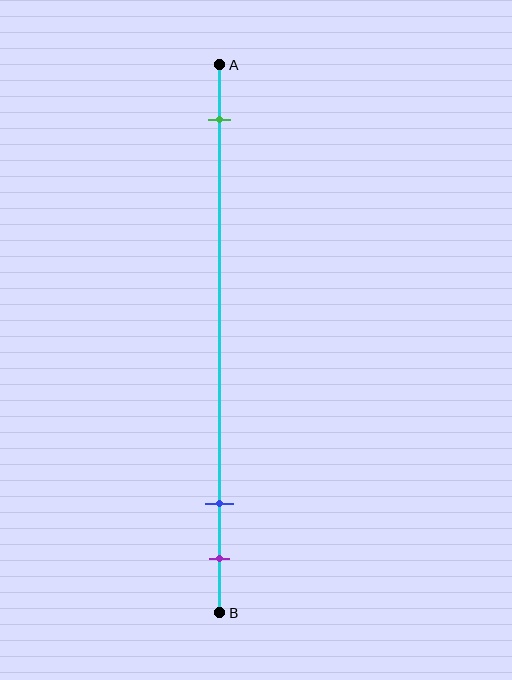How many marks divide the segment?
There are 3 marks dividing the segment.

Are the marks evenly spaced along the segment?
No, the marks are not evenly spaced.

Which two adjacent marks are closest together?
The blue and purple marks are the closest adjacent pair.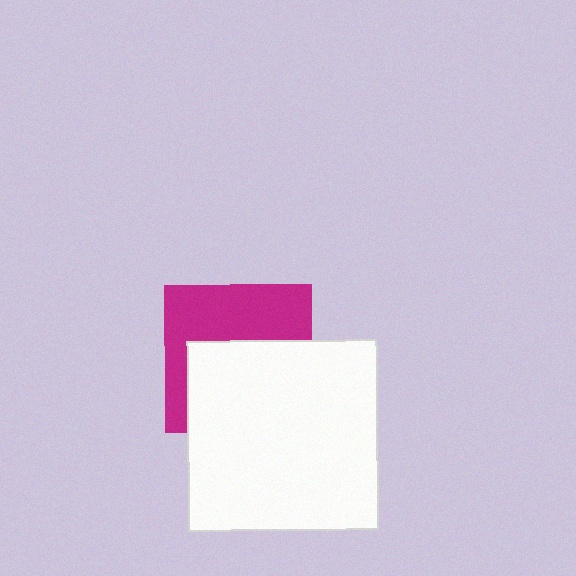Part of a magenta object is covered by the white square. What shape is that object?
It is a square.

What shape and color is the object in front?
The object in front is a white square.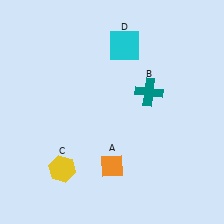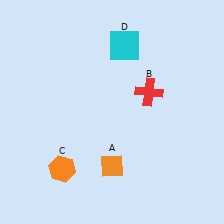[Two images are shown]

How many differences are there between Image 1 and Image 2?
There are 2 differences between the two images.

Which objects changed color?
B changed from teal to red. C changed from yellow to orange.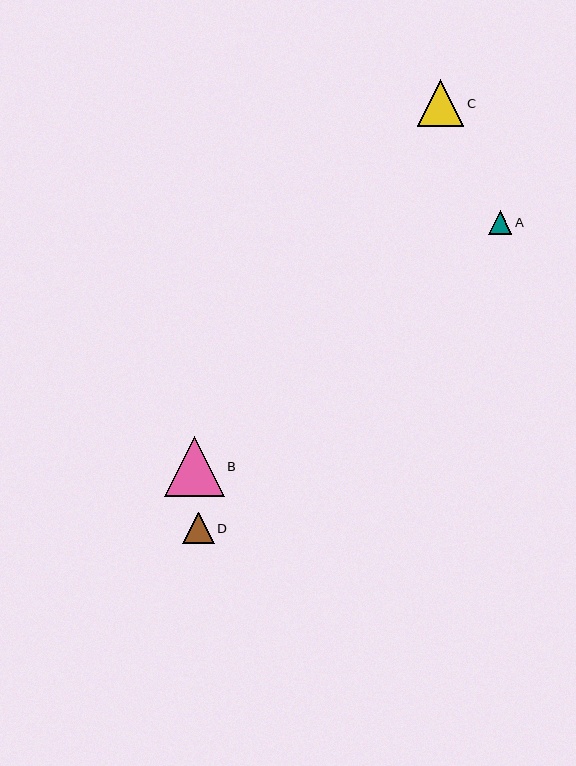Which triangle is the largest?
Triangle B is the largest with a size of approximately 59 pixels.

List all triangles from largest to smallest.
From largest to smallest: B, C, D, A.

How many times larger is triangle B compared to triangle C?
Triangle B is approximately 1.3 times the size of triangle C.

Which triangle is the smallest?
Triangle A is the smallest with a size of approximately 24 pixels.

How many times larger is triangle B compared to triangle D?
Triangle B is approximately 1.9 times the size of triangle D.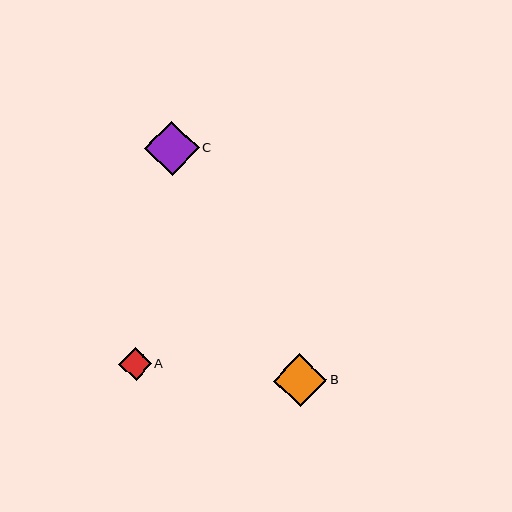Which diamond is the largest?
Diamond C is the largest with a size of approximately 54 pixels.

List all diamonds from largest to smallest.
From largest to smallest: C, B, A.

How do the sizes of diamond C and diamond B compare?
Diamond C and diamond B are approximately the same size.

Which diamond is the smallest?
Diamond A is the smallest with a size of approximately 33 pixels.